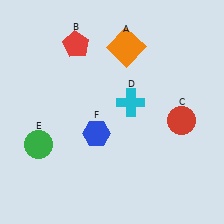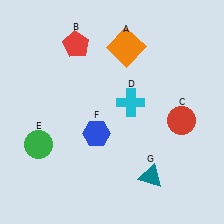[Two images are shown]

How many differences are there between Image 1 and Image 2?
There is 1 difference between the two images.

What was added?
A teal triangle (G) was added in Image 2.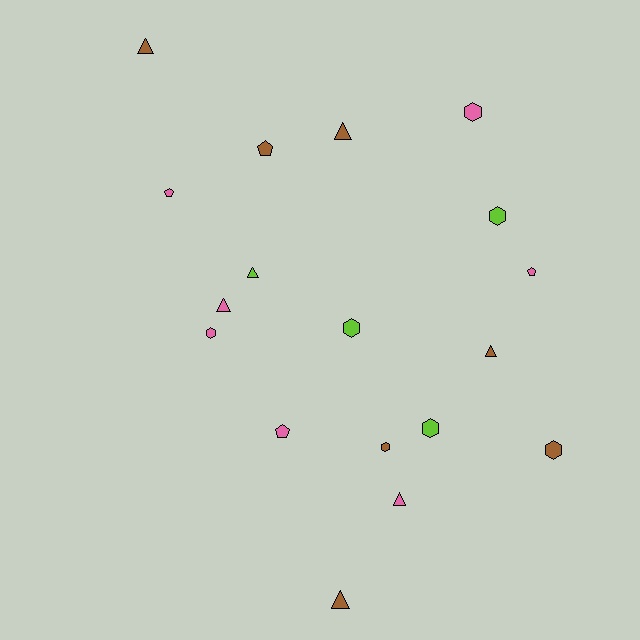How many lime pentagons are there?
There are no lime pentagons.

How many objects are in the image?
There are 18 objects.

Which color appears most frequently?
Pink, with 7 objects.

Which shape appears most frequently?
Triangle, with 7 objects.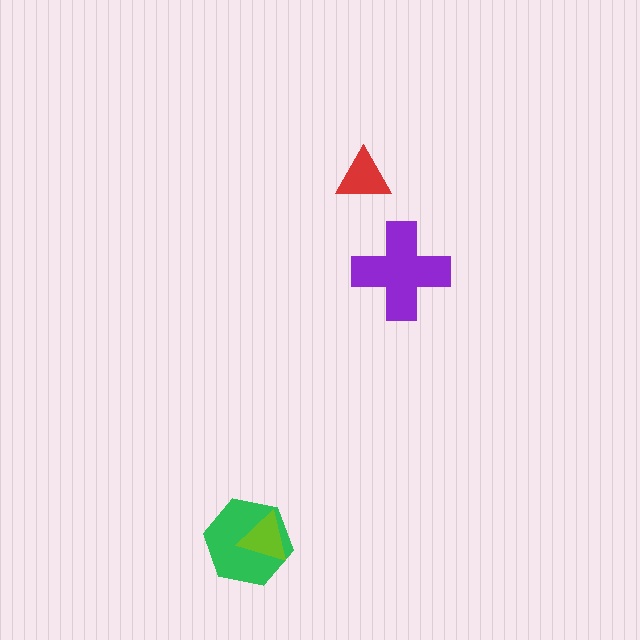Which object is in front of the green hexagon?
The lime triangle is in front of the green hexagon.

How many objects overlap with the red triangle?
0 objects overlap with the red triangle.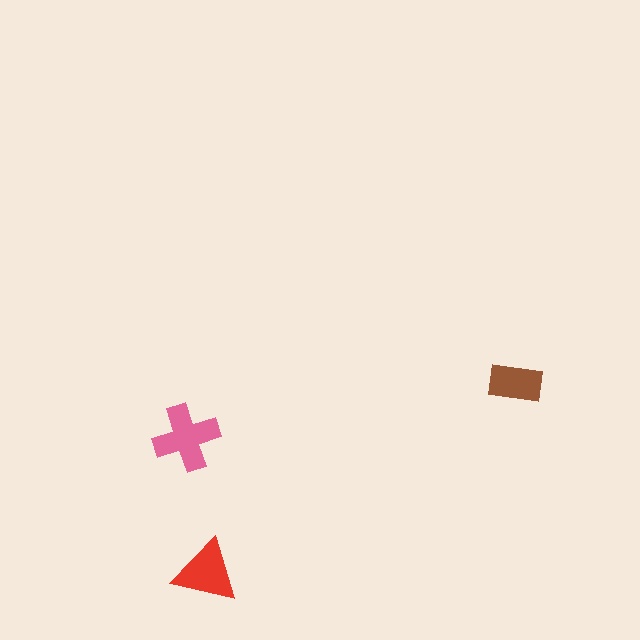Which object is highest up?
The brown rectangle is topmost.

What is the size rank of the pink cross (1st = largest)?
1st.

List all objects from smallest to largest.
The brown rectangle, the red triangle, the pink cross.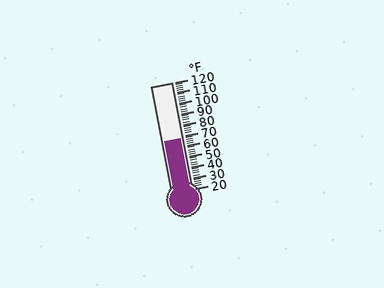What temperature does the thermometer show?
The thermometer shows approximately 68°F.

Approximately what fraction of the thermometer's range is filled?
The thermometer is filled to approximately 50% of its range.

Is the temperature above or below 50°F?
The temperature is above 50°F.